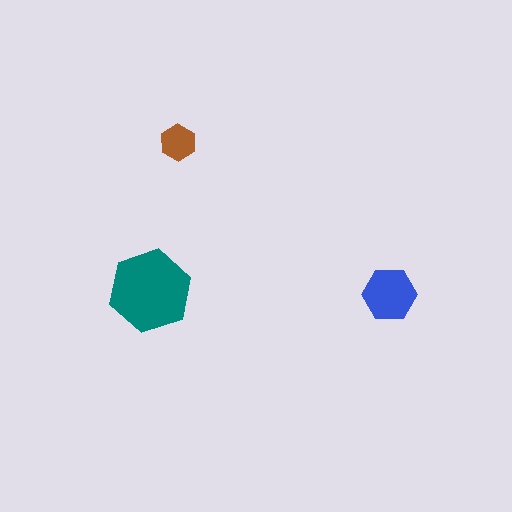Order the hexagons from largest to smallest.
the teal one, the blue one, the brown one.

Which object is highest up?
The brown hexagon is topmost.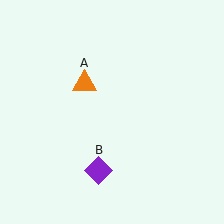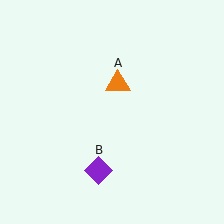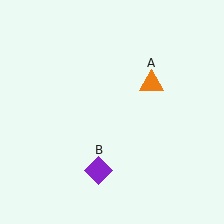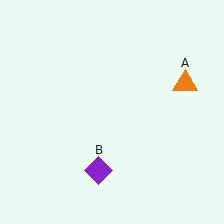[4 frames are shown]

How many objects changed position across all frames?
1 object changed position: orange triangle (object A).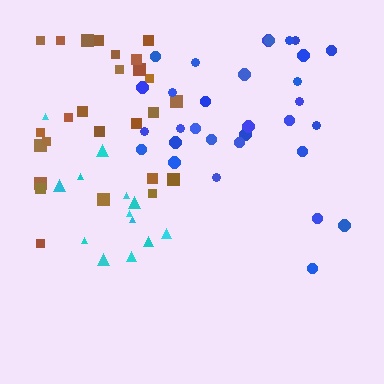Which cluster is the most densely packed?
Cyan.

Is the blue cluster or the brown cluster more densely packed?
Blue.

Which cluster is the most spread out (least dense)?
Brown.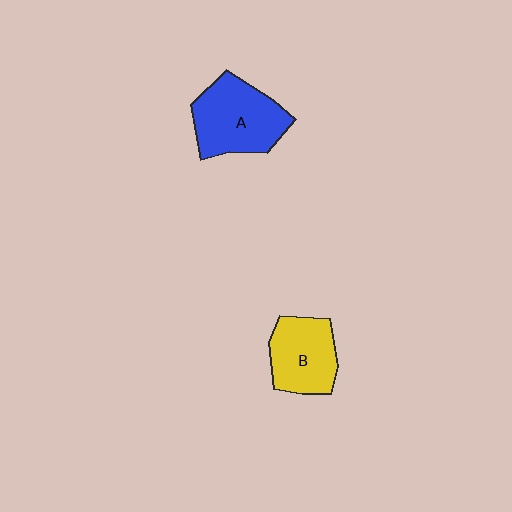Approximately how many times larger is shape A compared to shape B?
Approximately 1.2 times.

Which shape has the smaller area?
Shape B (yellow).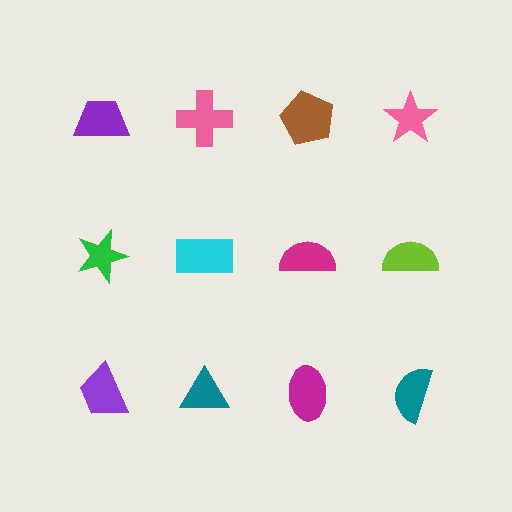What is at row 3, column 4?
A teal semicircle.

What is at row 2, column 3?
A magenta semicircle.